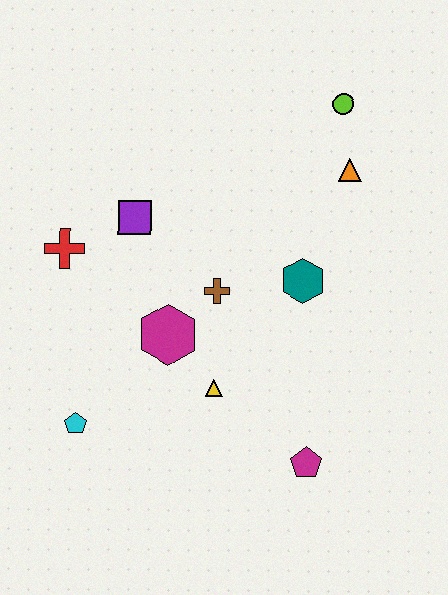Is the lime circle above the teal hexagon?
Yes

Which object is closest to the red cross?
The purple square is closest to the red cross.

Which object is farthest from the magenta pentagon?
The lime circle is farthest from the magenta pentagon.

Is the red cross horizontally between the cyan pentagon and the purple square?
No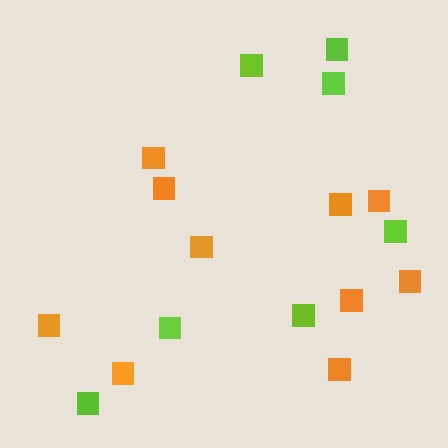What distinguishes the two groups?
There are 2 groups: one group of lime squares (7) and one group of orange squares (10).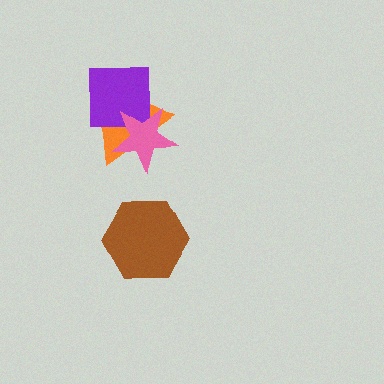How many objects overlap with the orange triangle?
2 objects overlap with the orange triangle.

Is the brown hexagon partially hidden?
No, no other shape covers it.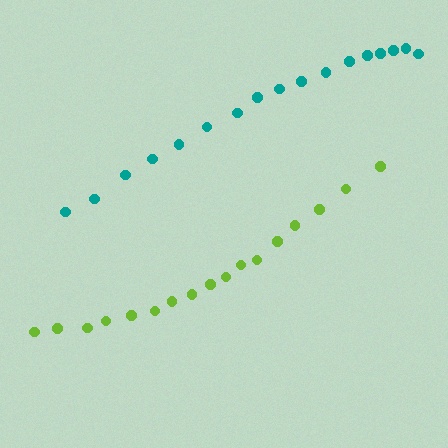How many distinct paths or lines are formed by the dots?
There are 2 distinct paths.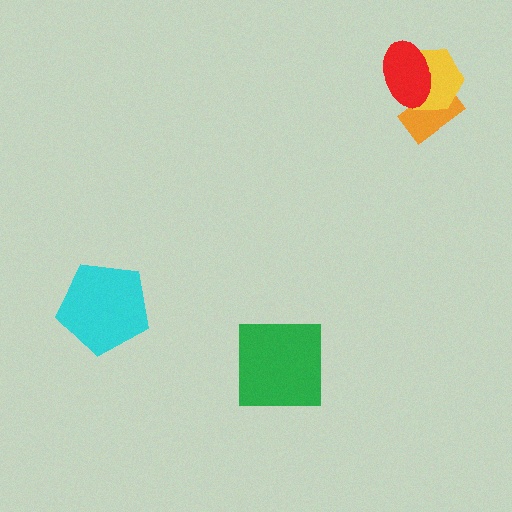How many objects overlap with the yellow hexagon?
2 objects overlap with the yellow hexagon.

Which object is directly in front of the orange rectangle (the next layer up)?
The yellow hexagon is directly in front of the orange rectangle.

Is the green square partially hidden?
No, no other shape covers it.